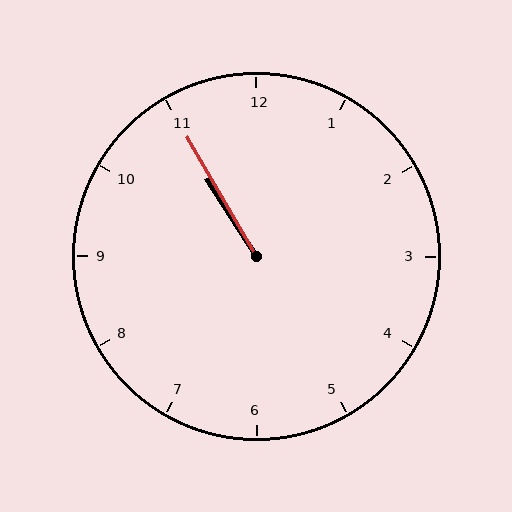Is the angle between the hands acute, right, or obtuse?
It is acute.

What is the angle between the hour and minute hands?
Approximately 2 degrees.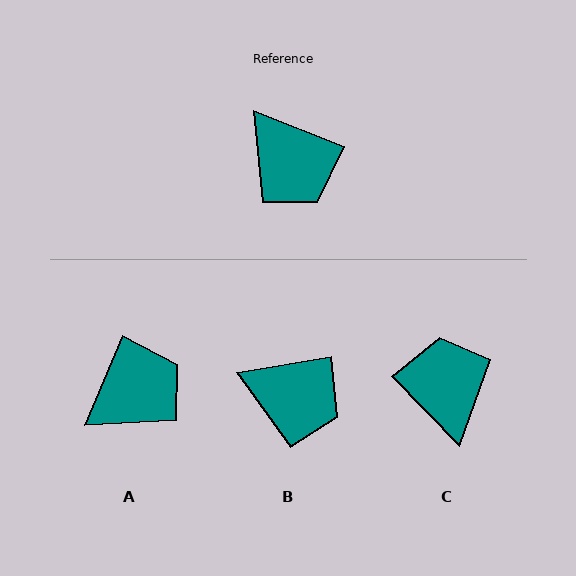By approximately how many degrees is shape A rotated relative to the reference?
Approximately 88 degrees counter-clockwise.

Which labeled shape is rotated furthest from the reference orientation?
C, about 155 degrees away.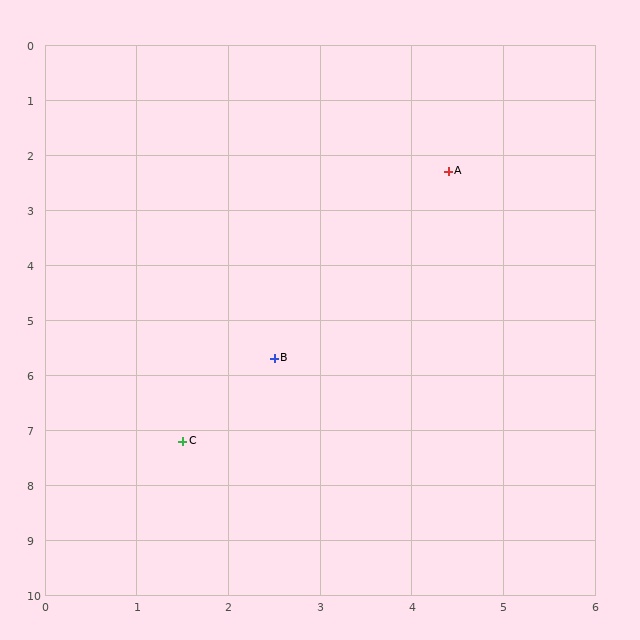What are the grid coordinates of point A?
Point A is at approximately (4.4, 2.3).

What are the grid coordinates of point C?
Point C is at approximately (1.5, 7.2).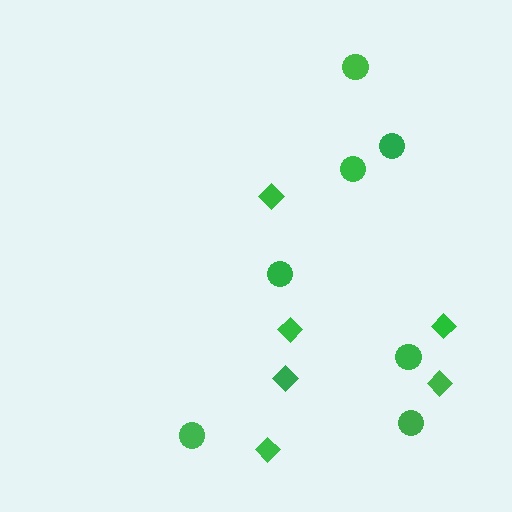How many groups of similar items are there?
There are 2 groups: one group of diamonds (6) and one group of circles (7).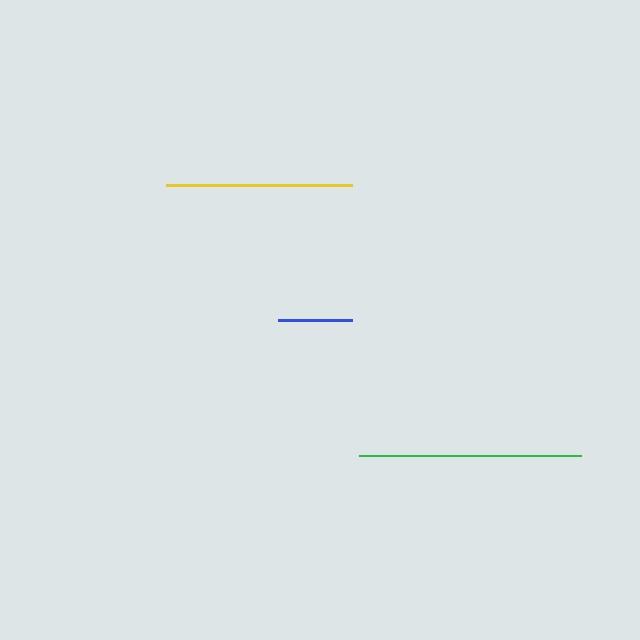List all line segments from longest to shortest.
From longest to shortest: green, yellow, blue.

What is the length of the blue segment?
The blue segment is approximately 74 pixels long.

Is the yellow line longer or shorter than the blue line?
The yellow line is longer than the blue line.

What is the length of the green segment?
The green segment is approximately 221 pixels long.